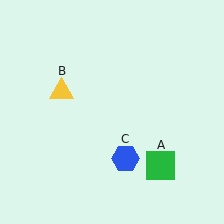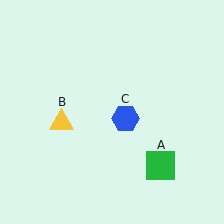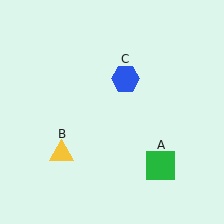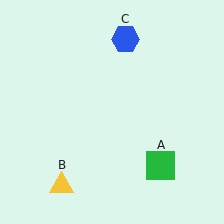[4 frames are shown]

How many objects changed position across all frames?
2 objects changed position: yellow triangle (object B), blue hexagon (object C).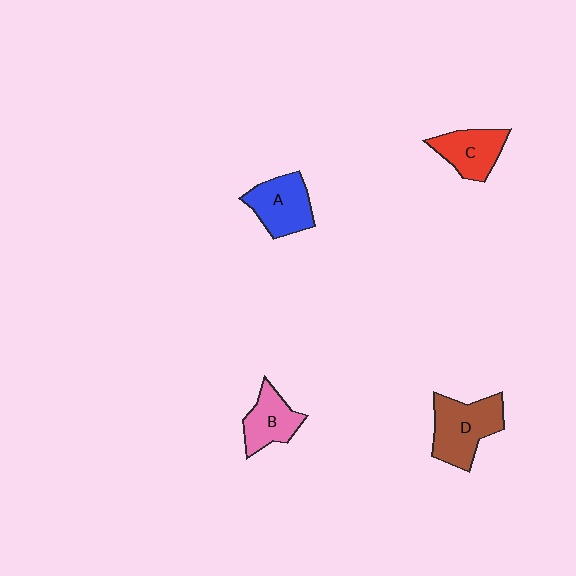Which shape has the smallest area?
Shape B (pink).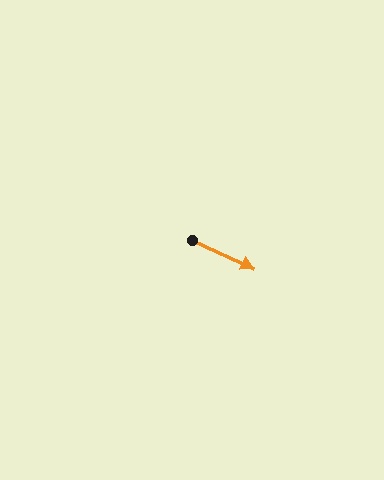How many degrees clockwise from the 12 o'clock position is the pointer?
Approximately 115 degrees.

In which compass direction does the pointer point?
Southeast.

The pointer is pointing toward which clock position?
Roughly 4 o'clock.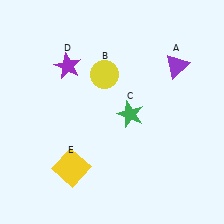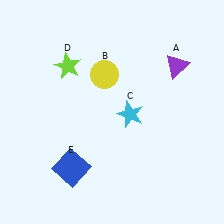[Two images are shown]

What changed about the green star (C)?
In Image 1, C is green. In Image 2, it changed to cyan.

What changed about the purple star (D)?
In Image 1, D is purple. In Image 2, it changed to lime.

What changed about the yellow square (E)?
In Image 1, E is yellow. In Image 2, it changed to blue.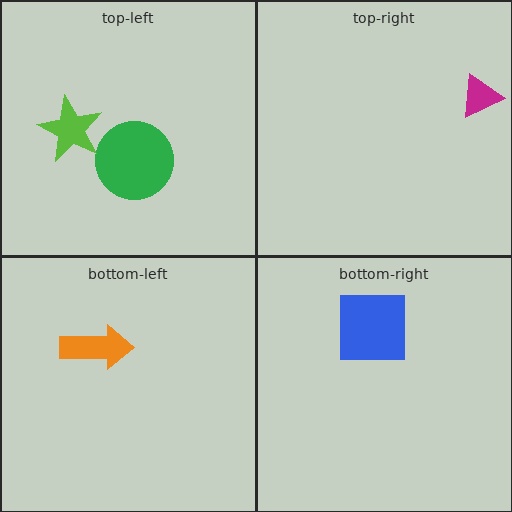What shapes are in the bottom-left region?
The orange arrow.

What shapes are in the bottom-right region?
The blue square.